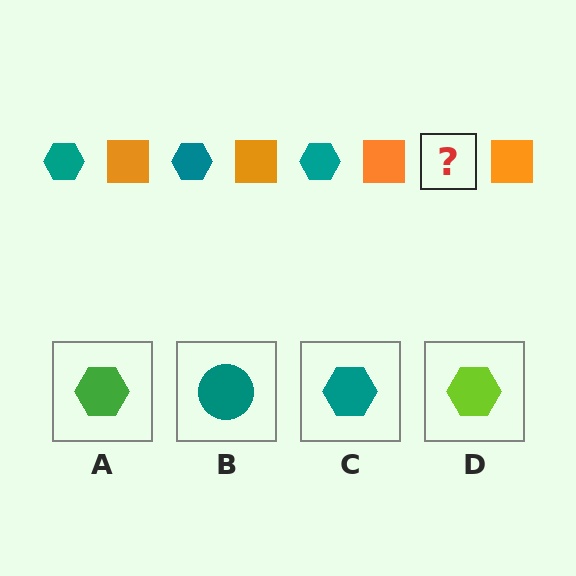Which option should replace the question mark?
Option C.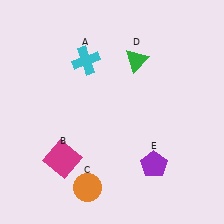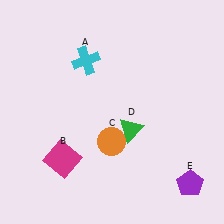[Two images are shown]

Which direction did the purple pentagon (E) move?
The purple pentagon (E) moved right.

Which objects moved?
The objects that moved are: the orange circle (C), the green triangle (D), the purple pentagon (E).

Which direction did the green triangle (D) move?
The green triangle (D) moved down.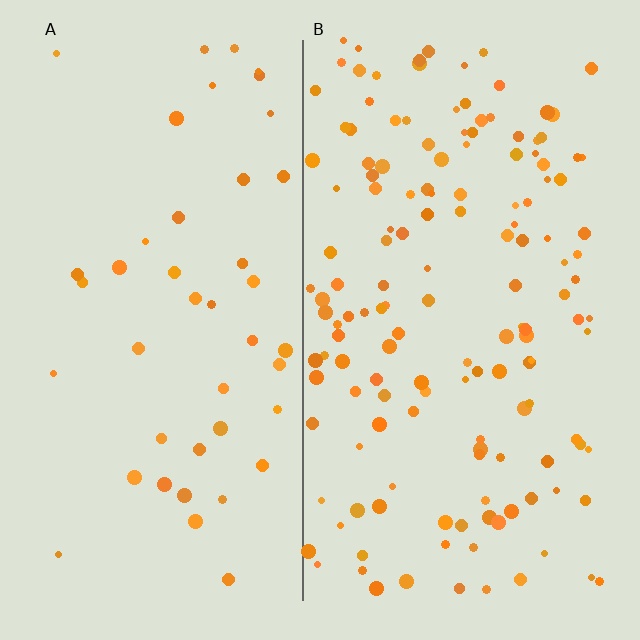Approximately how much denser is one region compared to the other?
Approximately 3.4× — region B over region A.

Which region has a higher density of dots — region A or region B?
B (the right).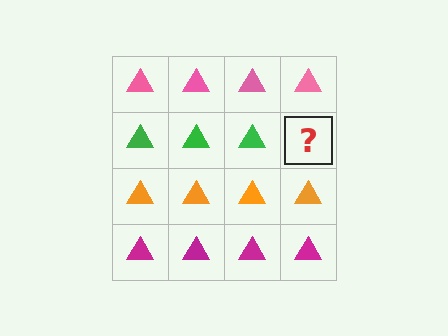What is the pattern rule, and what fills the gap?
The rule is that each row has a consistent color. The gap should be filled with a green triangle.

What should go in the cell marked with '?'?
The missing cell should contain a green triangle.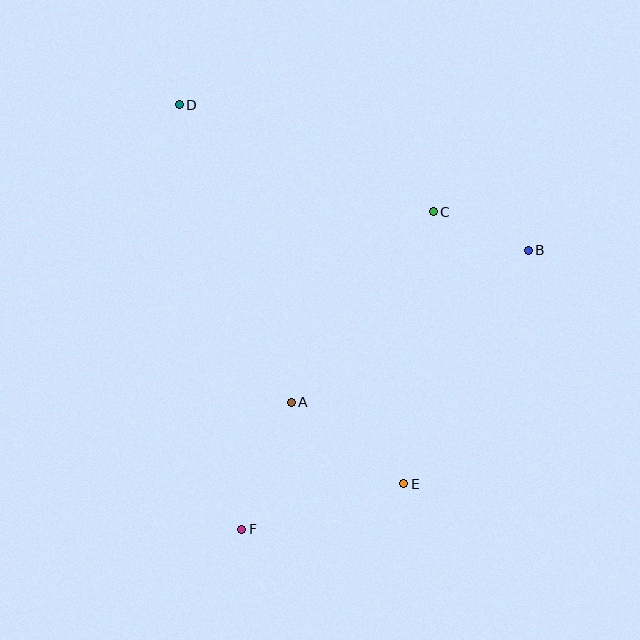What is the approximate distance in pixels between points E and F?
The distance between E and F is approximately 168 pixels.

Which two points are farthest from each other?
Points D and E are farthest from each other.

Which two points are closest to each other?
Points B and C are closest to each other.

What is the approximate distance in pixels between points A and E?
The distance between A and E is approximately 139 pixels.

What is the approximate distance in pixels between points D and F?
The distance between D and F is approximately 429 pixels.